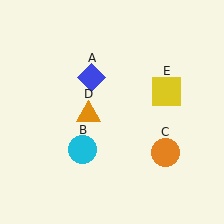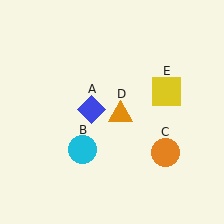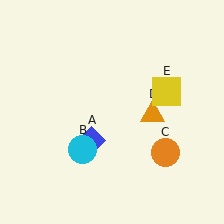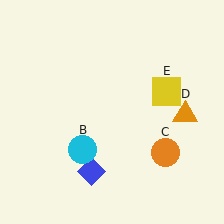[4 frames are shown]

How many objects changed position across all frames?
2 objects changed position: blue diamond (object A), orange triangle (object D).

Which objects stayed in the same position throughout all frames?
Cyan circle (object B) and orange circle (object C) and yellow square (object E) remained stationary.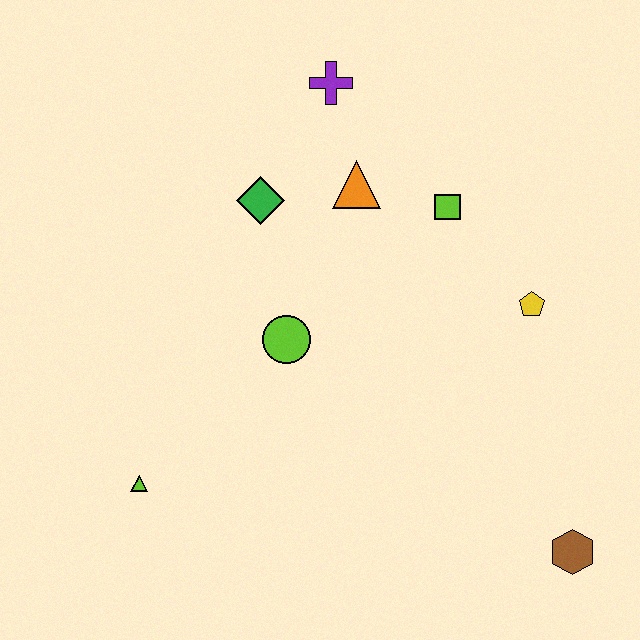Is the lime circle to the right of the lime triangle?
Yes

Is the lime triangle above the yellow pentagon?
No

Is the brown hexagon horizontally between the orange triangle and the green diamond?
No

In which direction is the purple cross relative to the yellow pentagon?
The purple cross is above the yellow pentagon.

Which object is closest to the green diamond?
The orange triangle is closest to the green diamond.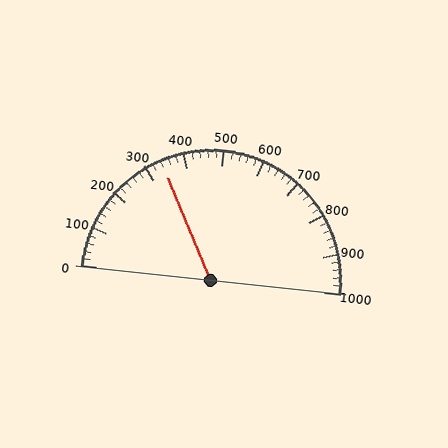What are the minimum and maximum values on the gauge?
The gauge ranges from 0 to 1000.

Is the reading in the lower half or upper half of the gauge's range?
The reading is in the lower half of the range (0 to 1000).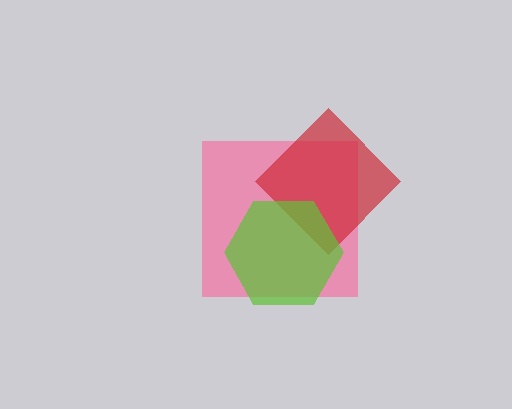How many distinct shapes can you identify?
There are 3 distinct shapes: a pink square, a red diamond, a lime hexagon.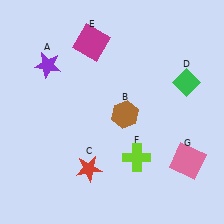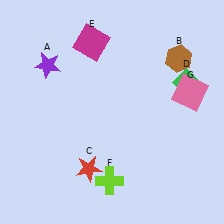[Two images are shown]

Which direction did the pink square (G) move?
The pink square (G) moved up.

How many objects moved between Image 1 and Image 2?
3 objects moved between the two images.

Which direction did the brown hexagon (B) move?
The brown hexagon (B) moved up.